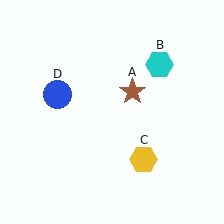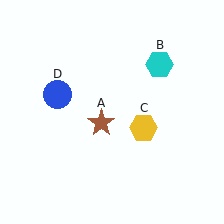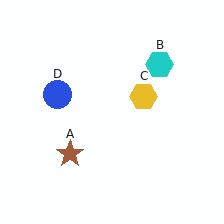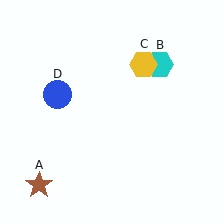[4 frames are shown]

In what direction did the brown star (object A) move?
The brown star (object A) moved down and to the left.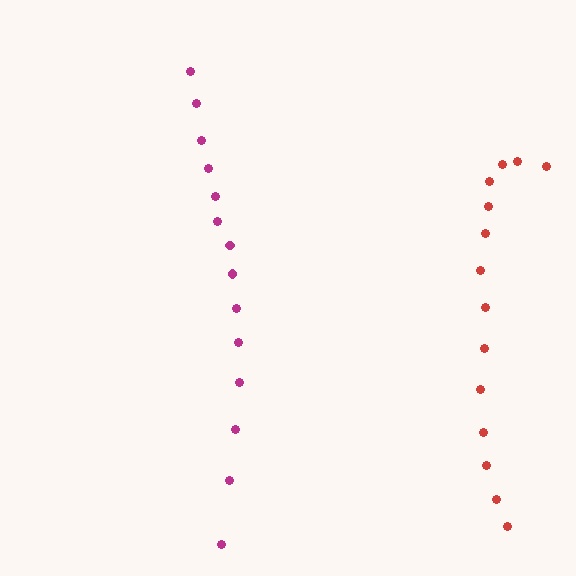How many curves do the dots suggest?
There are 2 distinct paths.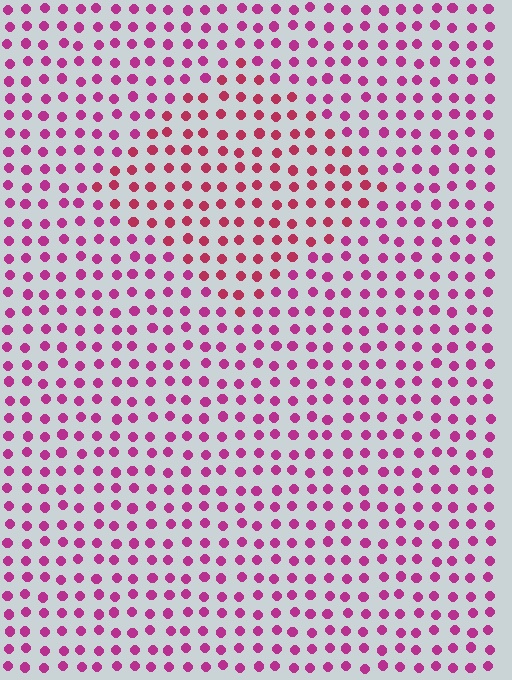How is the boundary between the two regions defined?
The boundary is defined purely by a slight shift in hue (about 25 degrees). Spacing, size, and orientation are identical on both sides.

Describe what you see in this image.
The image is filled with small magenta elements in a uniform arrangement. A diamond-shaped region is visible where the elements are tinted to a slightly different hue, forming a subtle color boundary.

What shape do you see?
I see a diamond.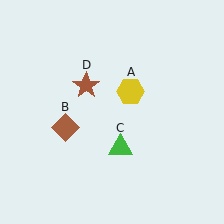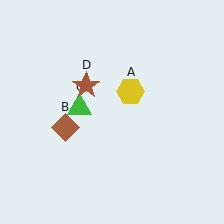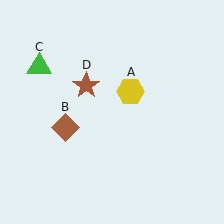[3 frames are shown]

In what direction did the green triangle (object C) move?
The green triangle (object C) moved up and to the left.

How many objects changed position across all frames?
1 object changed position: green triangle (object C).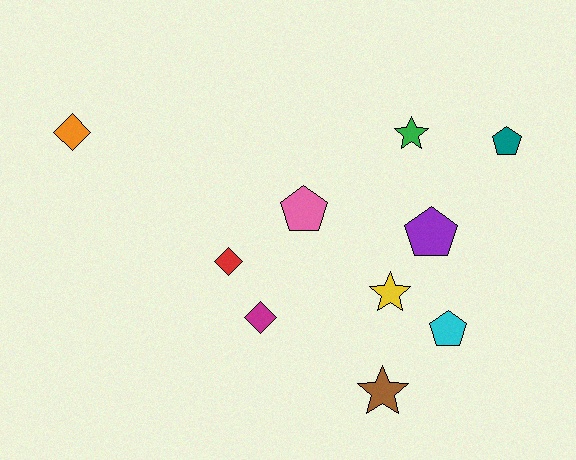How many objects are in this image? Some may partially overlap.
There are 10 objects.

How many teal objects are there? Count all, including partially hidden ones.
There is 1 teal object.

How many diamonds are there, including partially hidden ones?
There are 3 diamonds.